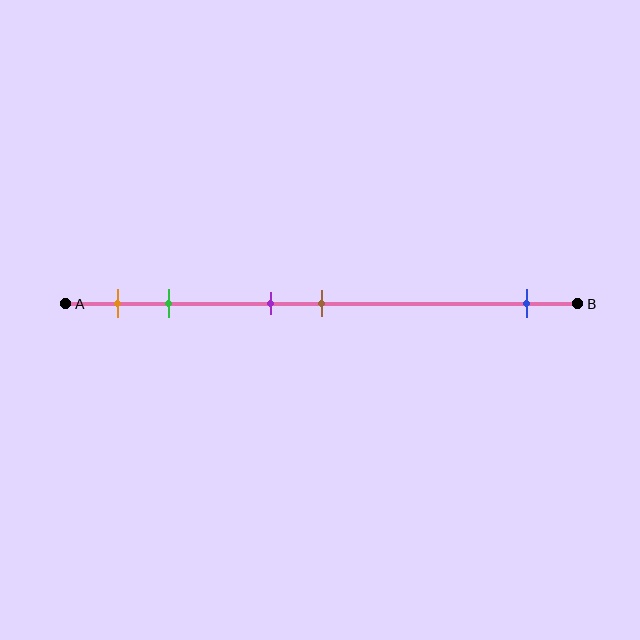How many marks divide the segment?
There are 5 marks dividing the segment.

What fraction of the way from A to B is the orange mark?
The orange mark is approximately 10% (0.1) of the way from A to B.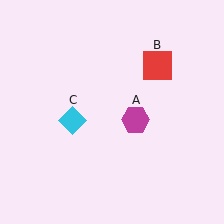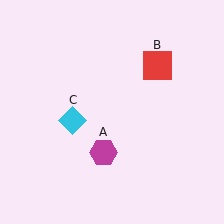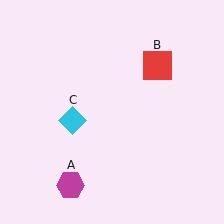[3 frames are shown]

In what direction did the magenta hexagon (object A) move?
The magenta hexagon (object A) moved down and to the left.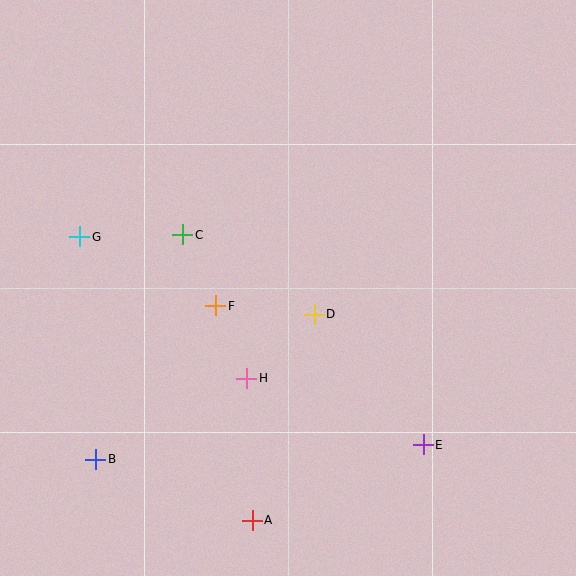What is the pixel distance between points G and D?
The distance between G and D is 247 pixels.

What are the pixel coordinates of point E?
Point E is at (423, 445).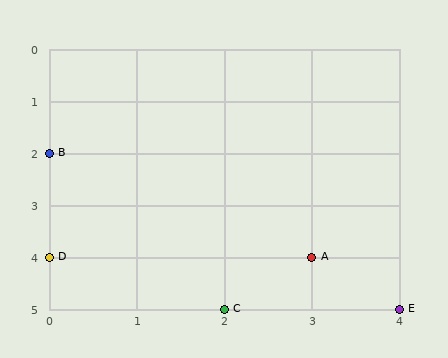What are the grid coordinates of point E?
Point E is at grid coordinates (4, 5).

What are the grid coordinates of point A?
Point A is at grid coordinates (3, 4).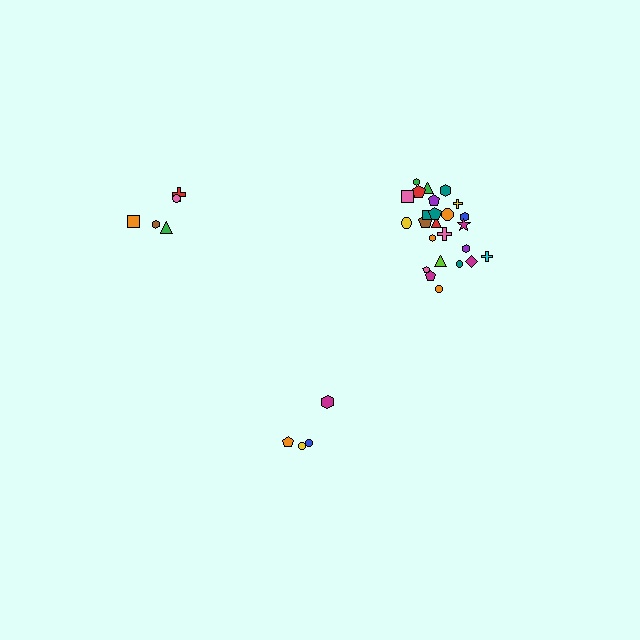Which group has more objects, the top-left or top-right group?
The top-right group.